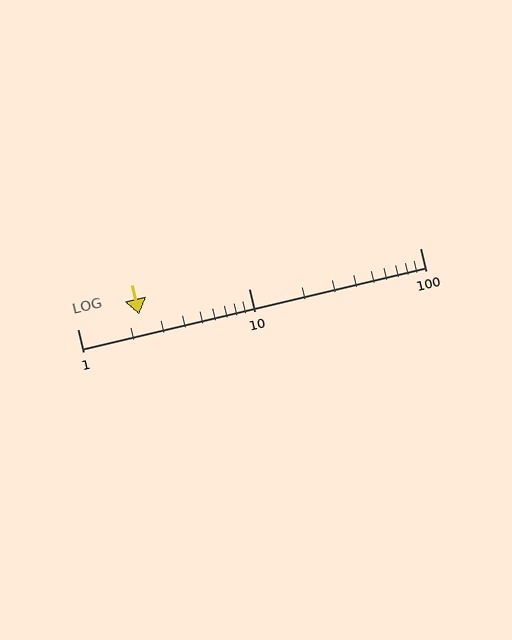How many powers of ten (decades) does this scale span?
The scale spans 2 decades, from 1 to 100.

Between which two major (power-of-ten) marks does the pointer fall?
The pointer is between 1 and 10.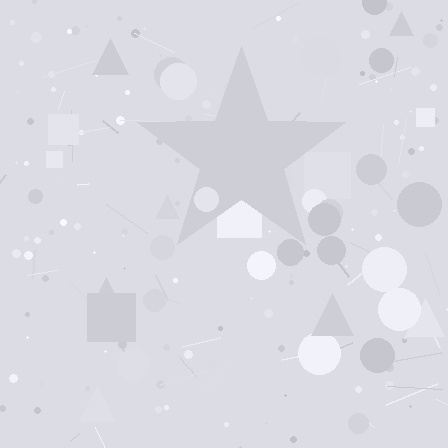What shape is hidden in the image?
A star is hidden in the image.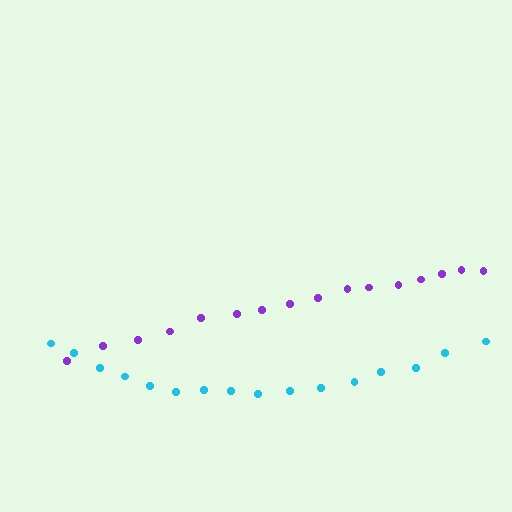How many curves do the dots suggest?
There are 2 distinct paths.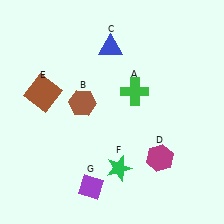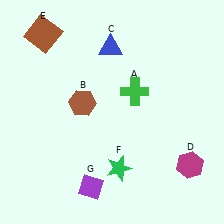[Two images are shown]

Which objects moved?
The objects that moved are: the magenta hexagon (D), the brown square (E).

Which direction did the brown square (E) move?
The brown square (E) moved up.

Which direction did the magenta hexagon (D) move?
The magenta hexagon (D) moved right.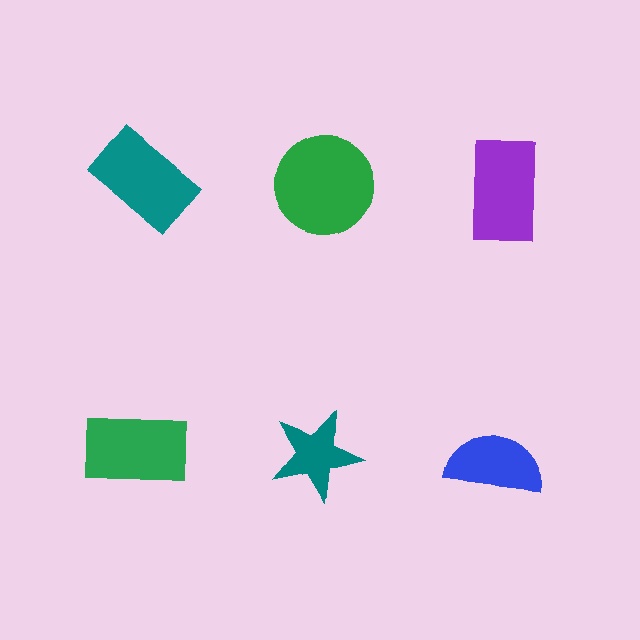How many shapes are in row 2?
3 shapes.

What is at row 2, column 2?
A teal star.